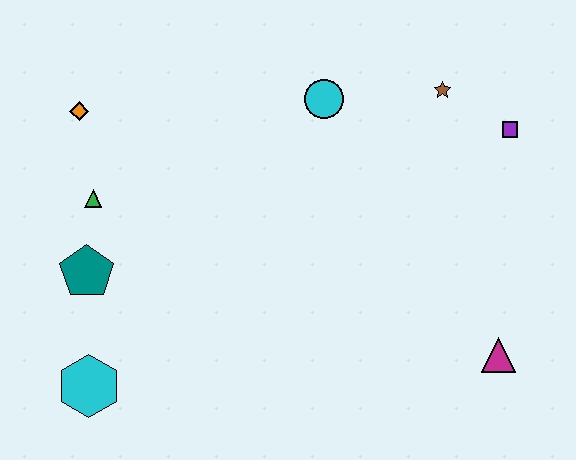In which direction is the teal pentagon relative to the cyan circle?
The teal pentagon is to the left of the cyan circle.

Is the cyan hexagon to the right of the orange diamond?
Yes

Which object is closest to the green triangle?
The teal pentagon is closest to the green triangle.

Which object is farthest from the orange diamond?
The magenta triangle is farthest from the orange diamond.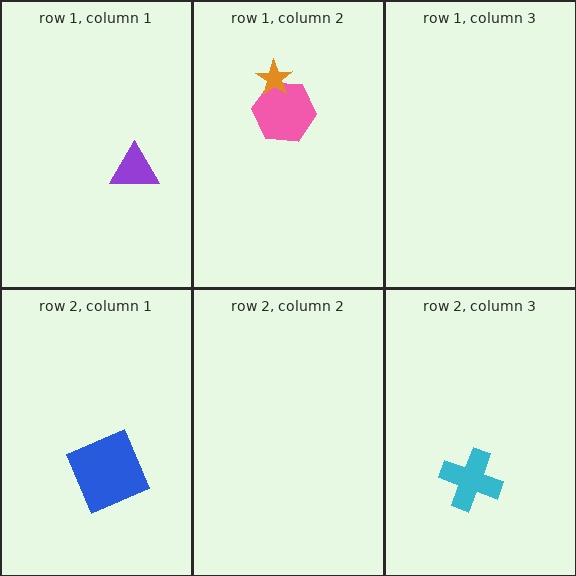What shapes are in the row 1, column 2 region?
The pink hexagon, the orange star.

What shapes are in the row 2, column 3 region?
The cyan cross.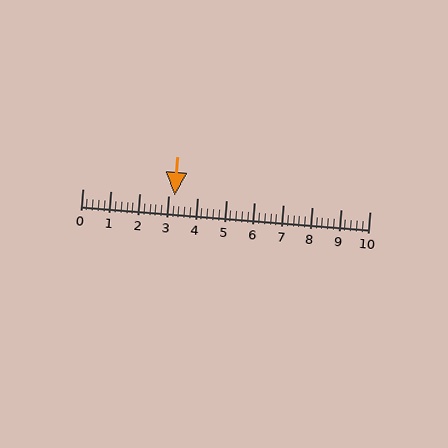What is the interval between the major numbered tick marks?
The major tick marks are spaced 1 units apart.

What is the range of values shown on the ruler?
The ruler shows values from 0 to 10.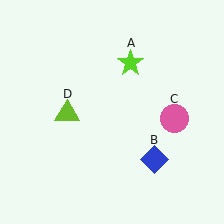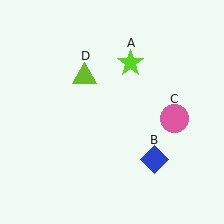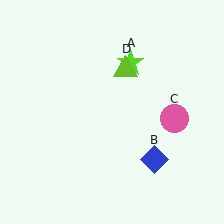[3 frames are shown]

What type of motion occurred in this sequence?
The lime triangle (object D) rotated clockwise around the center of the scene.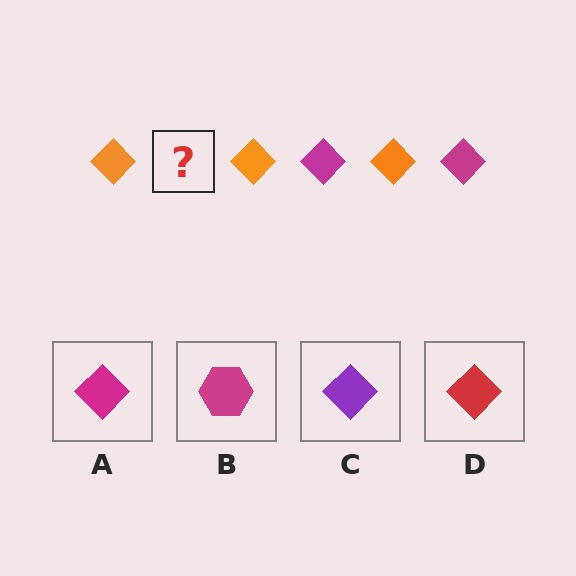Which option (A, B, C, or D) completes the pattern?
A.